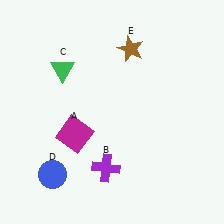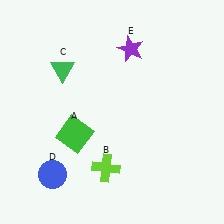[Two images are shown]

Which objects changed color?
A changed from magenta to green. B changed from purple to lime. E changed from brown to purple.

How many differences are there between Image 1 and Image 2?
There are 3 differences between the two images.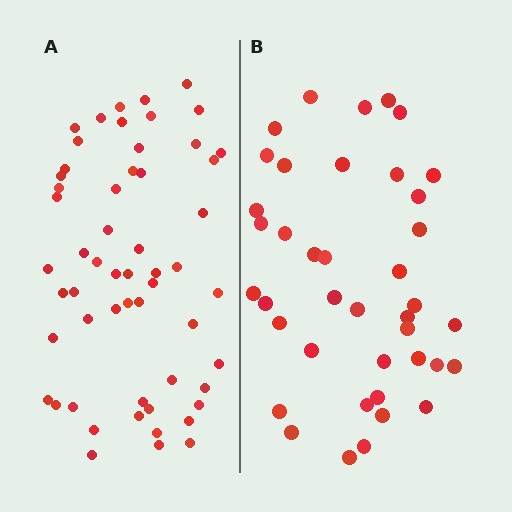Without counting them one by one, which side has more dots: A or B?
Region A (the left region) has more dots.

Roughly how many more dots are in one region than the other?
Region A has approximately 15 more dots than region B.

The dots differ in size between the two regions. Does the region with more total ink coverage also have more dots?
No. Region B has more total ink coverage because its dots are larger, but region A actually contains more individual dots. Total area can be misleading — the number of items is what matters here.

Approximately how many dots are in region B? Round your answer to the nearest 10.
About 40 dots.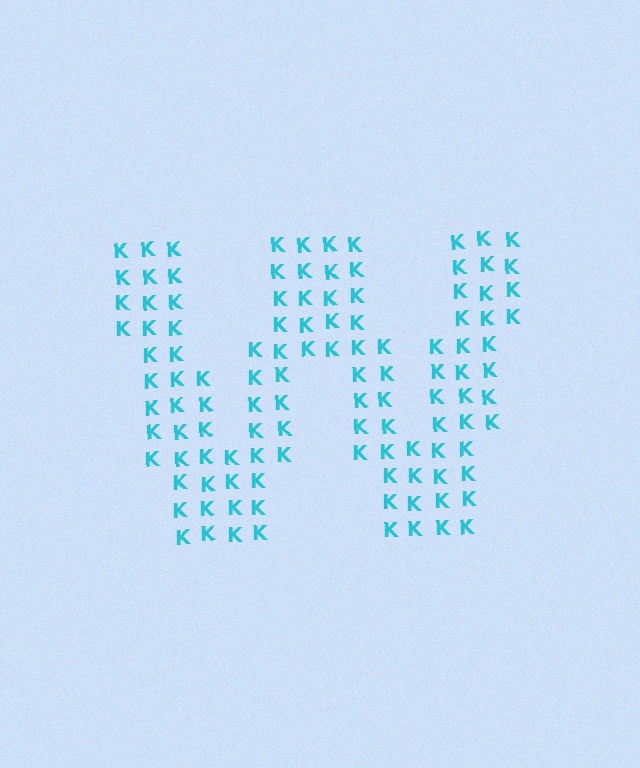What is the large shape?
The large shape is the letter W.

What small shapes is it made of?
It is made of small letter K's.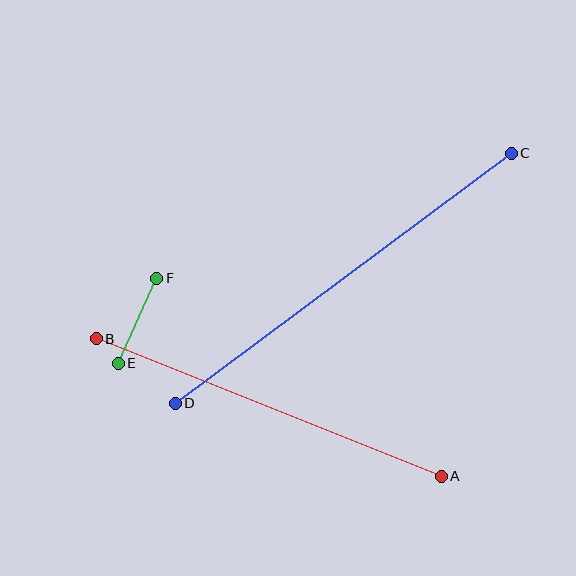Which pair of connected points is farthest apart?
Points C and D are farthest apart.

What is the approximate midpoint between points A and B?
The midpoint is at approximately (269, 408) pixels.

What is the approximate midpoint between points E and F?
The midpoint is at approximately (138, 321) pixels.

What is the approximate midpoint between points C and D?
The midpoint is at approximately (343, 278) pixels.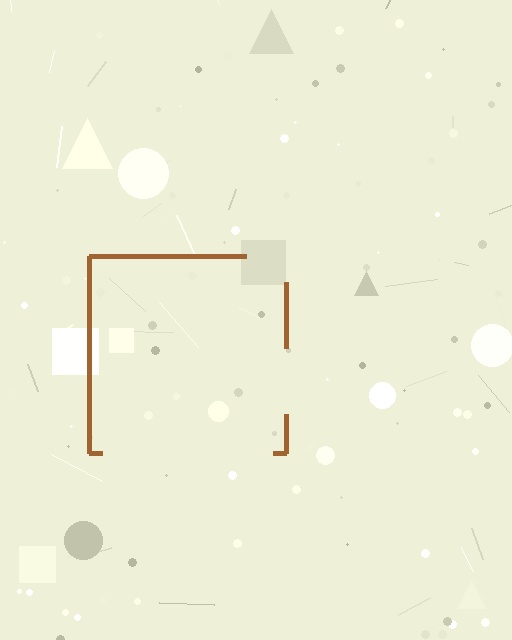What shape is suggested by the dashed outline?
The dashed outline suggests a square.